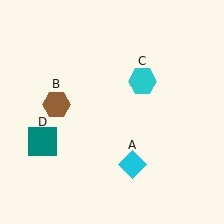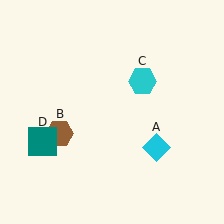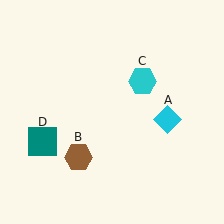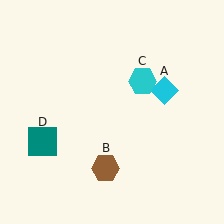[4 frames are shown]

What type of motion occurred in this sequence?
The cyan diamond (object A), brown hexagon (object B) rotated counterclockwise around the center of the scene.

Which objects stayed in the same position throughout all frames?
Cyan hexagon (object C) and teal square (object D) remained stationary.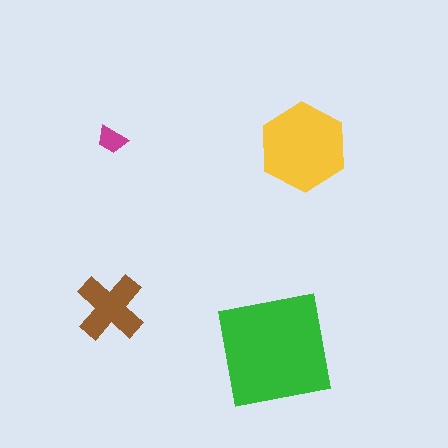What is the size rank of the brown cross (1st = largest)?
3rd.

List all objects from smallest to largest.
The magenta trapezoid, the brown cross, the yellow hexagon, the green square.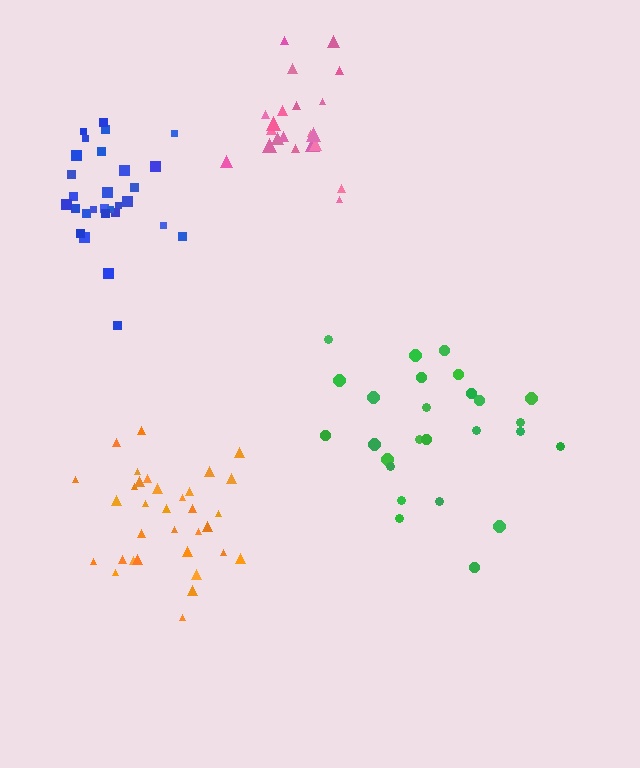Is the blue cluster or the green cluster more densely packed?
Blue.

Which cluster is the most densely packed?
Blue.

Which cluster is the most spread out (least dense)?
Green.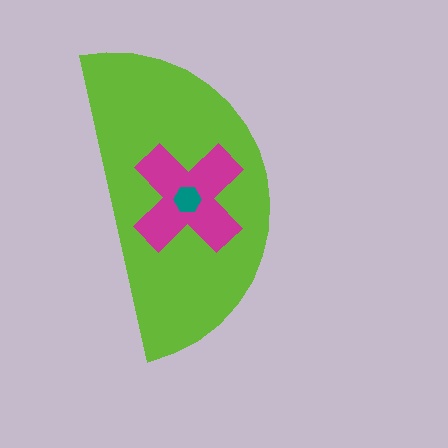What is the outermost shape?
The lime semicircle.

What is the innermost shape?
The teal hexagon.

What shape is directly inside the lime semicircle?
The magenta cross.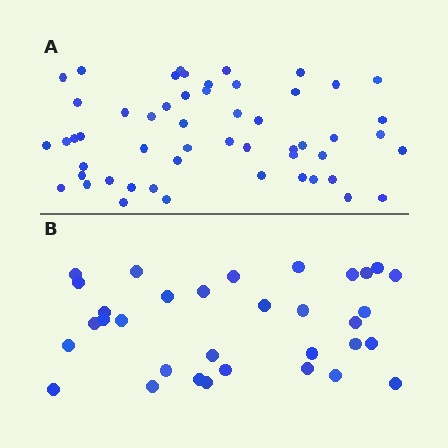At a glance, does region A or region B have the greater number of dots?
Region A (the top region) has more dots.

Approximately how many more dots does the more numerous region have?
Region A has approximately 20 more dots than region B.